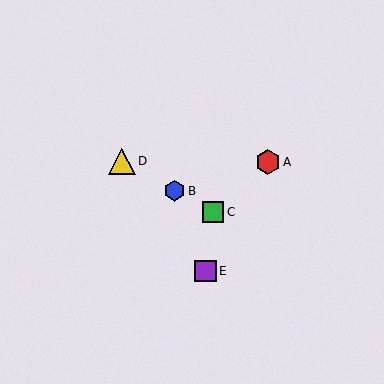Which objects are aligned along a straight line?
Objects B, C, D are aligned along a straight line.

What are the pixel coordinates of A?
Object A is at (268, 162).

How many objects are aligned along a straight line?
3 objects (B, C, D) are aligned along a straight line.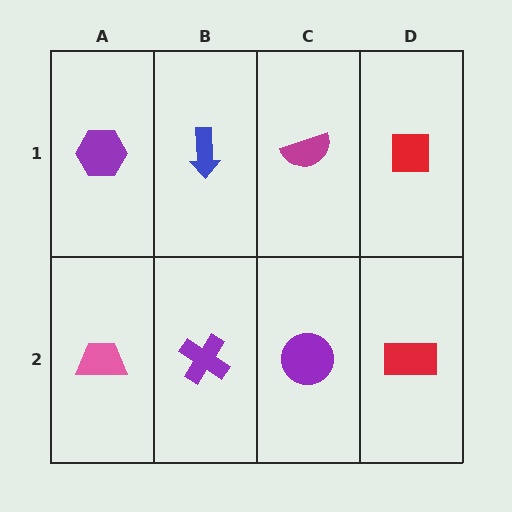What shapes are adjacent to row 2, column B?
A blue arrow (row 1, column B), a pink trapezoid (row 2, column A), a purple circle (row 2, column C).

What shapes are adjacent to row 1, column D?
A red rectangle (row 2, column D), a magenta semicircle (row 1, column C).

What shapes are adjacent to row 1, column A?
A pink trapezoid (row 2, column A), a blue arrow (row 1, column B).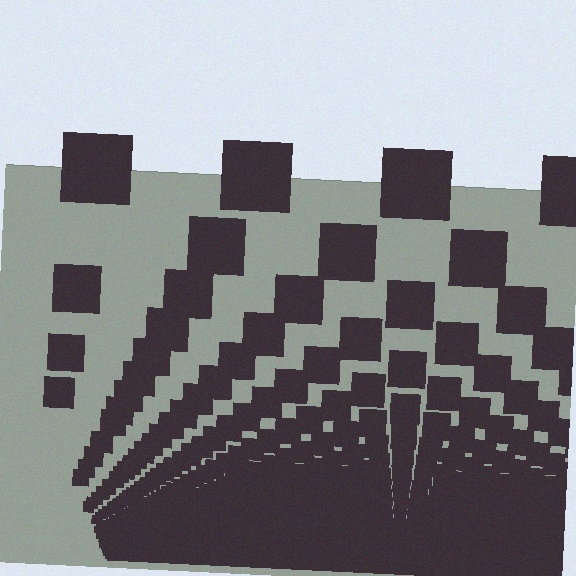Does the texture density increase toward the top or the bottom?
Density increases toward the bottom.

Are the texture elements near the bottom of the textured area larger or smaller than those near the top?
Smaller. The gradient is inverted — elements near the bottom are smaller and denser.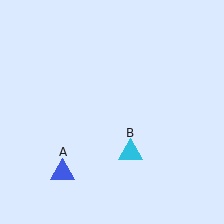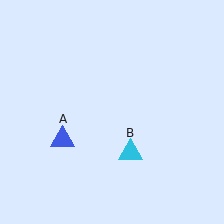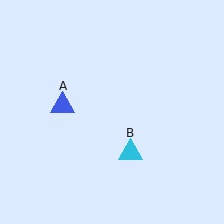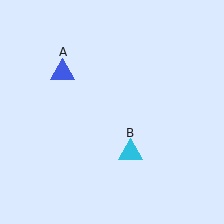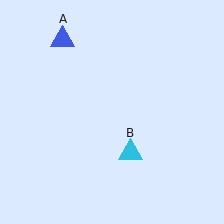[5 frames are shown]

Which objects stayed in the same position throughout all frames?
Cyan triangle (object B) remained stationary.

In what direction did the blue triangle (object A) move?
The blue triangle (object A) moved up.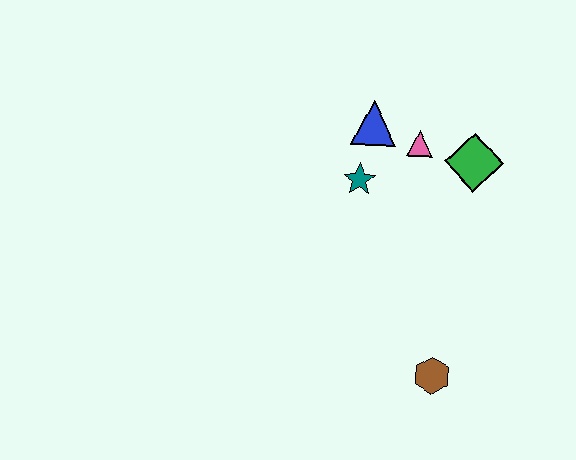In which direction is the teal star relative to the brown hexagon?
The teal star is above the brown hexagon.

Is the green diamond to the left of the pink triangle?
No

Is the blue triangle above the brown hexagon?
Yes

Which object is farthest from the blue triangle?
The brown hexagon is farthest from the blue triangle.